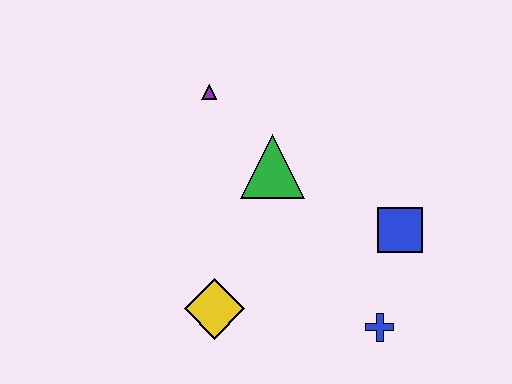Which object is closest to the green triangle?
The purple triangle is closest to the green triangle.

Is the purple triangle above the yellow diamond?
Yes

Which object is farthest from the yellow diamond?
The purple triangle is farthest from the yellow diamond.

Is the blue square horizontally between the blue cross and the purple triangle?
No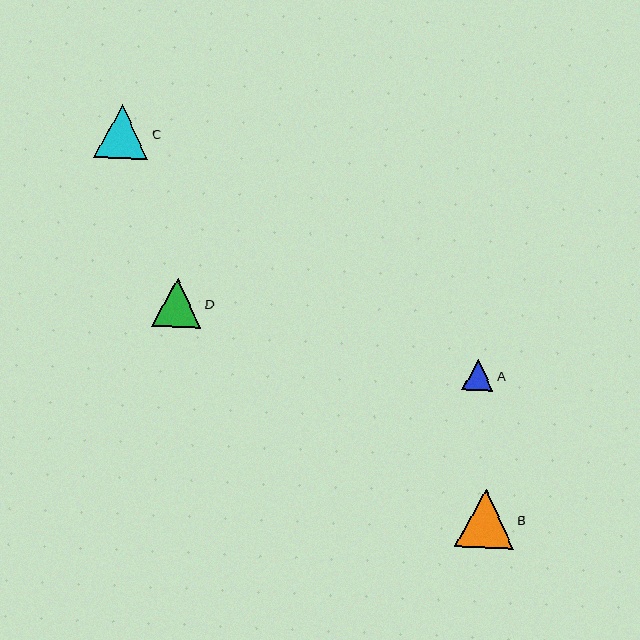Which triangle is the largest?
Triangle B is the largest with a size of approximately 59 pixels.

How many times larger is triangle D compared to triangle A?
Triangle D is approximately 1.6 times the size of triangle A.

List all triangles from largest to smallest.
From largest to smallest: B, C, D, A.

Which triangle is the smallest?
Triangle A is the smallest with a size of approximately 31 pixels.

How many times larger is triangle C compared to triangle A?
Triangle C is approximately 1.8 times the size of triangle A.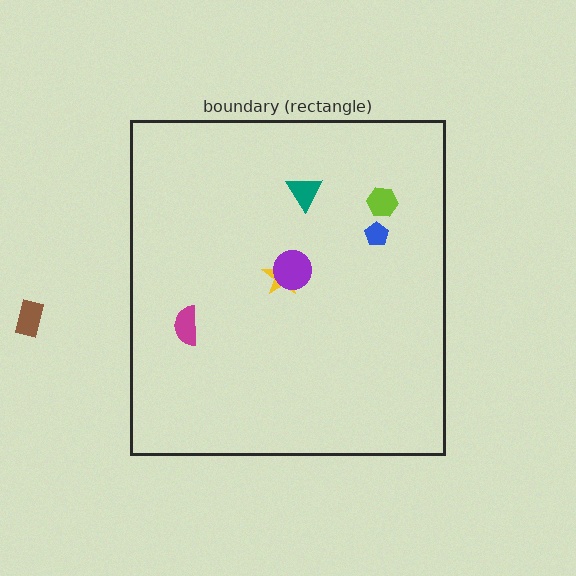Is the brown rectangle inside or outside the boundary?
Outside.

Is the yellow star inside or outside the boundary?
Inside.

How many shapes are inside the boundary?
6 inside, 1 outside.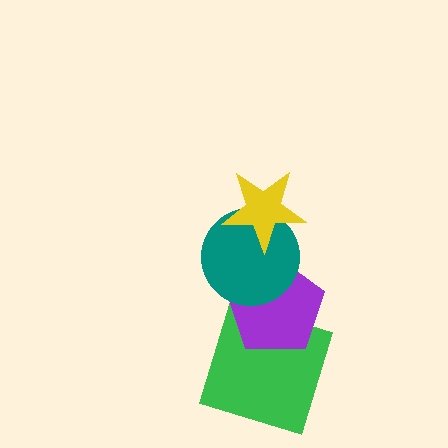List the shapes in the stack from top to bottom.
From top to bottom: the yellow star, the teal circle, the purple pentagon, the green square.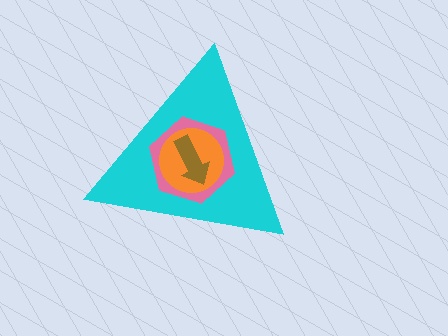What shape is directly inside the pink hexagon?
The orange circle.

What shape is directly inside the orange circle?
The brown arrow.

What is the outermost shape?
The cyan triangle.